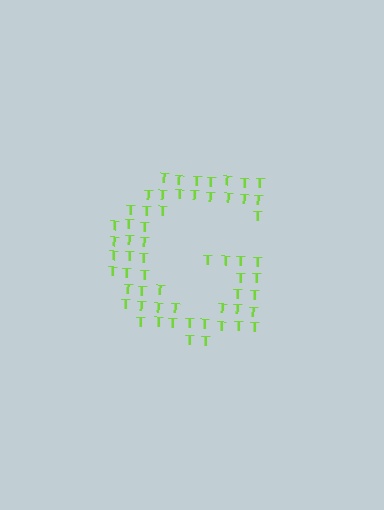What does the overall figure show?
The overall figure shows the letter G.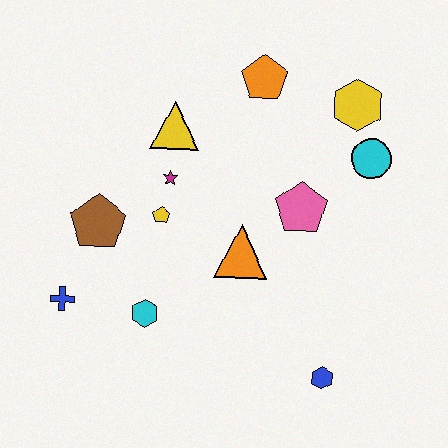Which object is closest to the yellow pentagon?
The magenta star is closest to the yellow pentagon.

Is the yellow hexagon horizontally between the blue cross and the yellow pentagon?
No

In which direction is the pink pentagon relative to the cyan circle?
The pink pentagon is to the left of the cyan circle.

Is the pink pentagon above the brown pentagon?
Yes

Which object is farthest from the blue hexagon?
The orange pentagon is farthest from the blue hexagon.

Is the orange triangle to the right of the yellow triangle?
Yes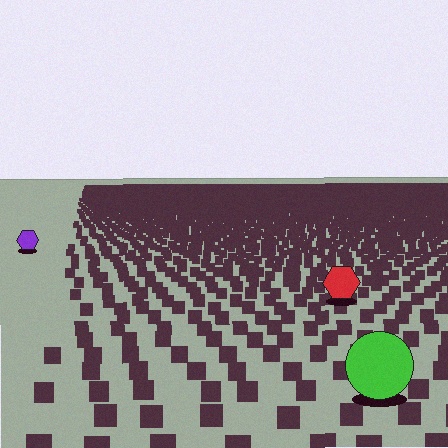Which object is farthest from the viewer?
The purple hexagon is farthest from the viewer. It appears smaller and the ground texture around it is denser.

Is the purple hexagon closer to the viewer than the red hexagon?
No. The red hexagon is closer — you can tell from the texture gradient: the ground texture is coarser near it.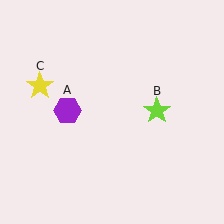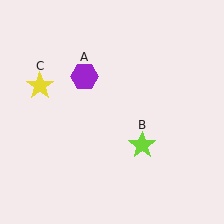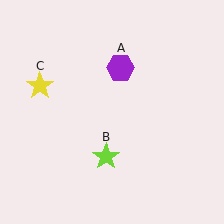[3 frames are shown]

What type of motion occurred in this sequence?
The purple hexagon (object A), lime star (object B) rotated clockwise around the center of the scene.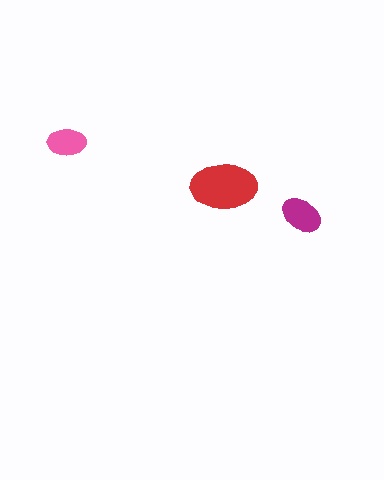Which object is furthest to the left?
The pink ellipse is leftmost.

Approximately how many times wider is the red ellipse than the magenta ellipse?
About 1.5 times wider.